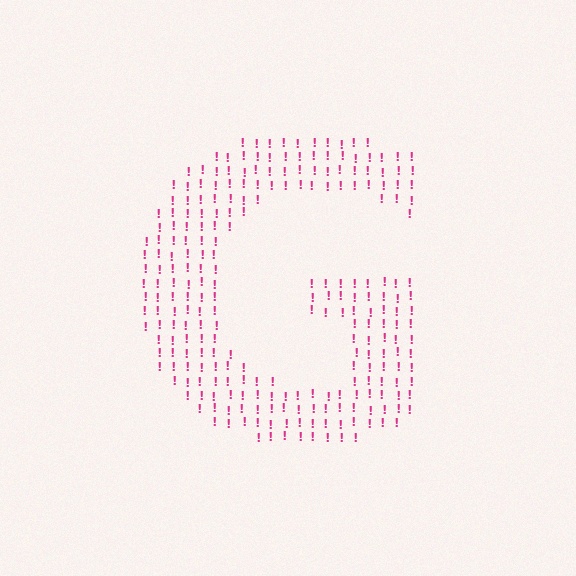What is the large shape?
The large shape is the letter G.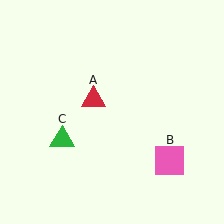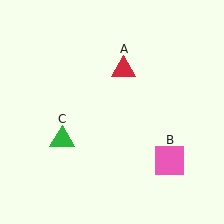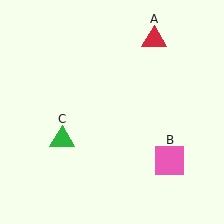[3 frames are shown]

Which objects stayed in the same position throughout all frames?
Pink square (object B) and green triangle (object C) remained stationary.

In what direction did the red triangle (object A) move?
The red triangle (object A) moved up and to the right.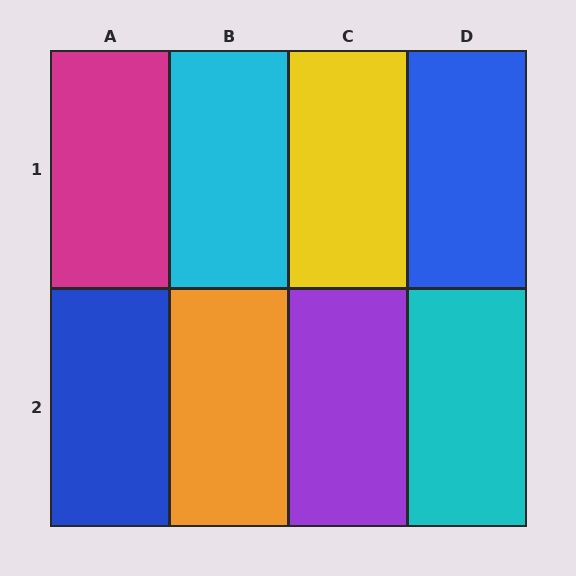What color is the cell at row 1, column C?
Yellow.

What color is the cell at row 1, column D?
Blue.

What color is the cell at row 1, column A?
Magenta.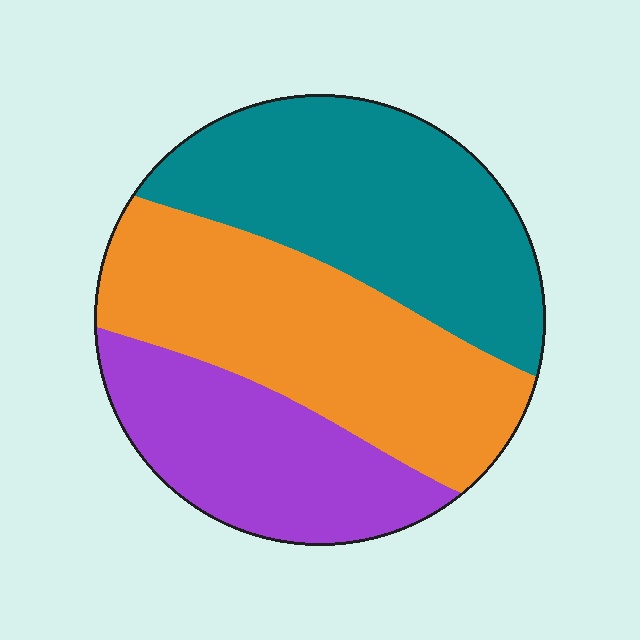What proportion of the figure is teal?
Teal takes up about three eighths (3/8) of the figure.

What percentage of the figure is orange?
Orange takes up about three eighths (3/8) of the figure.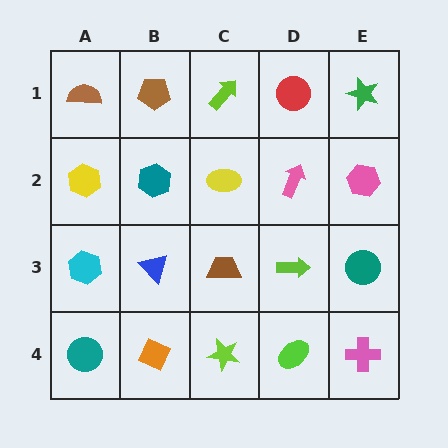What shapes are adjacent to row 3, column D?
A pink arrow (row 2, column D), a lime ellipse (row 4, column D), a brown trapezoid (row 3, column C), a teal circle (row 3, column E).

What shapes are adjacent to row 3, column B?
A teal hexagon (row 2, column B), an orange diamond (row 4, column B), a cyan hexagon (row 3, column A), a brown trapezoid (row 3, column C).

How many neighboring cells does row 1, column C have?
3.